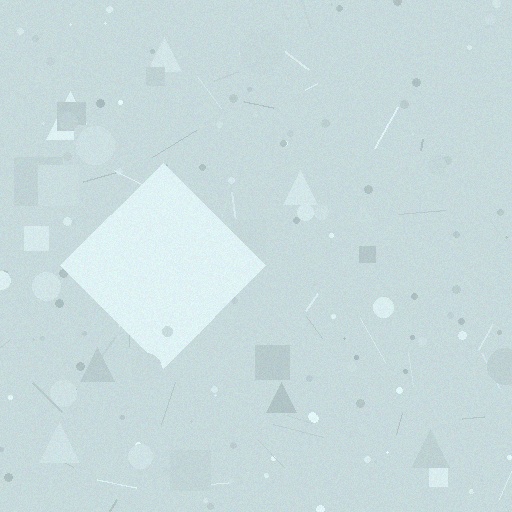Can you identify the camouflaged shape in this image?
The camouflaged shape is a diamond.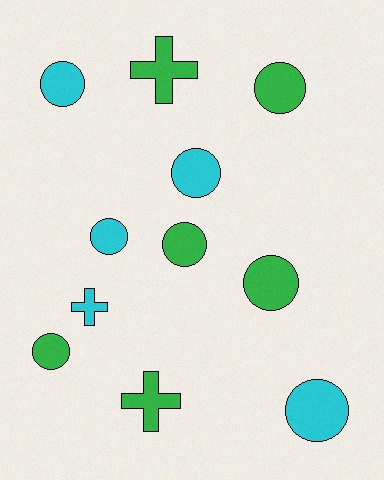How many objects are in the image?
There are 11 objects.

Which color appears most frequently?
Green, with 6 objects.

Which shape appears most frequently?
Circle, with 8 objects.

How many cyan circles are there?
There are 4 cyan circles.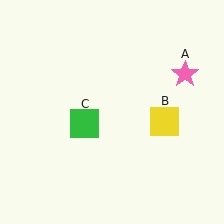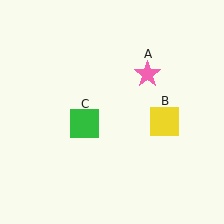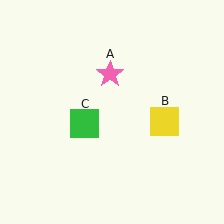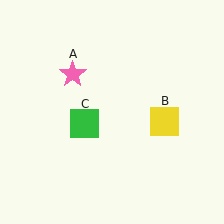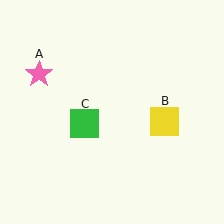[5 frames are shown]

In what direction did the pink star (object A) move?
The pink star (object A) moved left.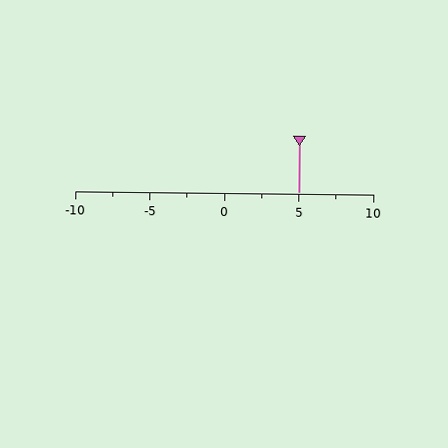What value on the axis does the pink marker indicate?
The marker indicates approximately 5.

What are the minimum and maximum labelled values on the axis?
The axis runs from -10 to 10.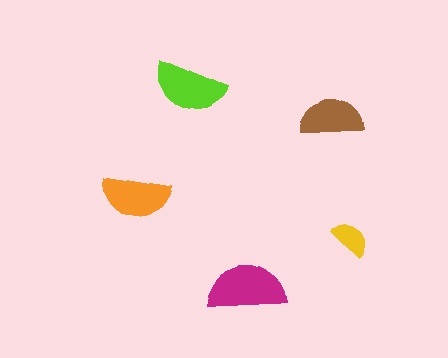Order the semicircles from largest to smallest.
the magenta one, the lime one, the orange one, the brown one, the yellow one.